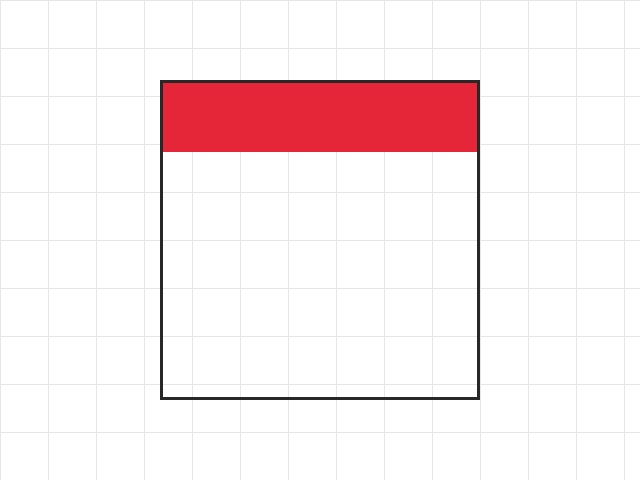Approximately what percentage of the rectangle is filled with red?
Approximately 20%.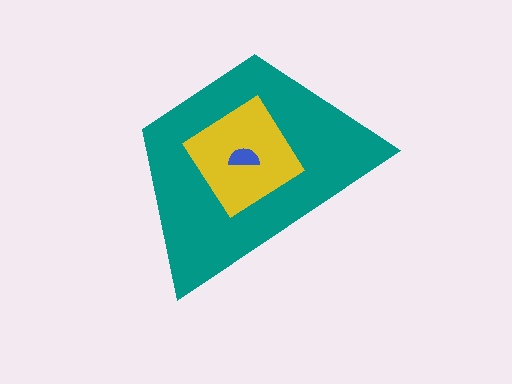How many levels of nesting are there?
3.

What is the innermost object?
The blue semicircle.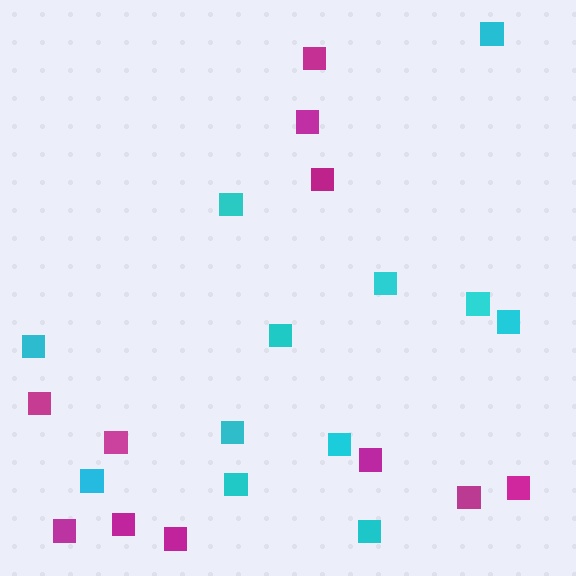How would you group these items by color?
There are 2 groups: one group of cyan squares (12) and one group of magenta squares (11).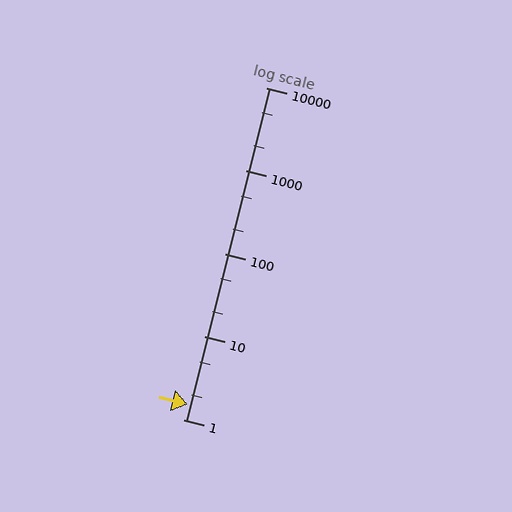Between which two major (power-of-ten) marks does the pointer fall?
The pointer is between 1 and 10.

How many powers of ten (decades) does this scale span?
The scale spans 4 decades, from 1 to 10000.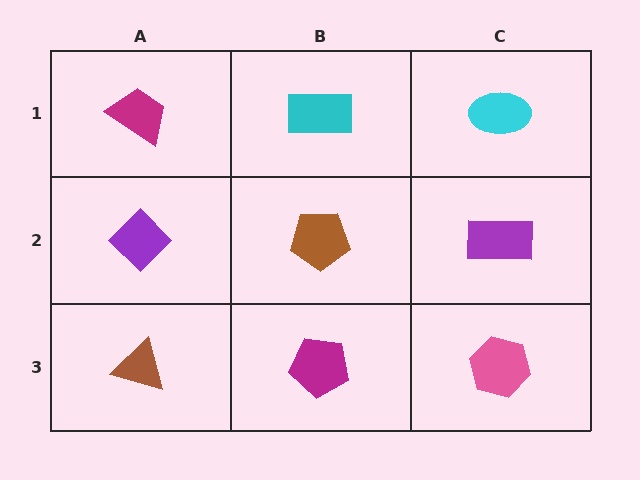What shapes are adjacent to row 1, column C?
A purple rectangle (row 2, column C), a cyan rectangle (row 1, column B).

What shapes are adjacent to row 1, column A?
A purple diamond (row 2, column A), a cyan rectangle (row 1, column B).